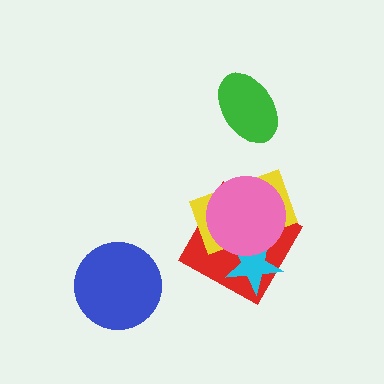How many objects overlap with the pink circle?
3 objects overlap with the pink circle.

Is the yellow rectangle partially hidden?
Yes, it is partially covered by another shape.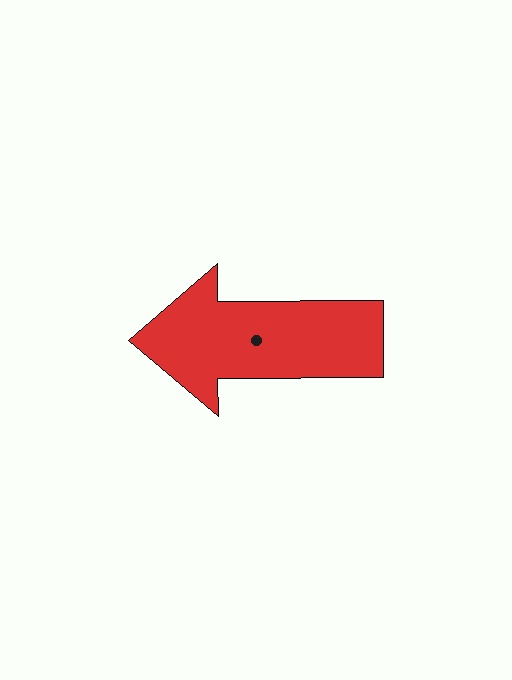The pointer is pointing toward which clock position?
Roughly 9 o'clock.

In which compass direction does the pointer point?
West.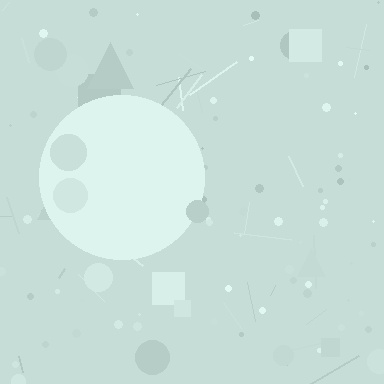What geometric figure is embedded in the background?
A circle is embedded in the background.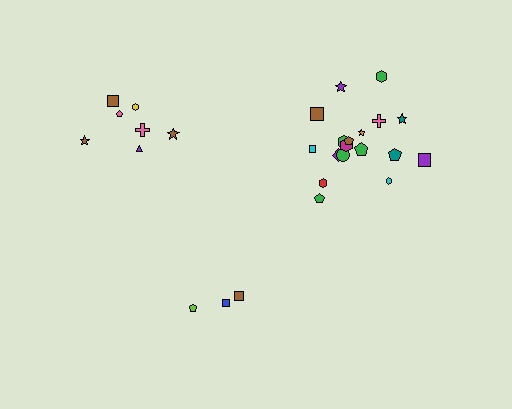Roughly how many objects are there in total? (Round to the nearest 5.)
Roughly 30 objects in total.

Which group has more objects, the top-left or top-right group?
The top-right group.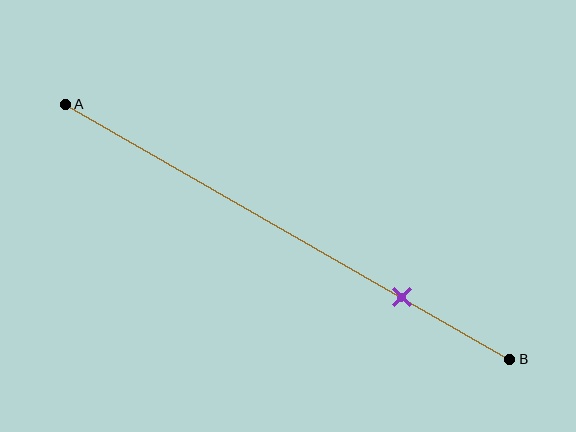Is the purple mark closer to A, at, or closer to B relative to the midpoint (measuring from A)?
The purple mark is closer to point B than the midpoint of segment AB.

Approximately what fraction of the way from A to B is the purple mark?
The purple mark is approximately 75% of the way from A to B.